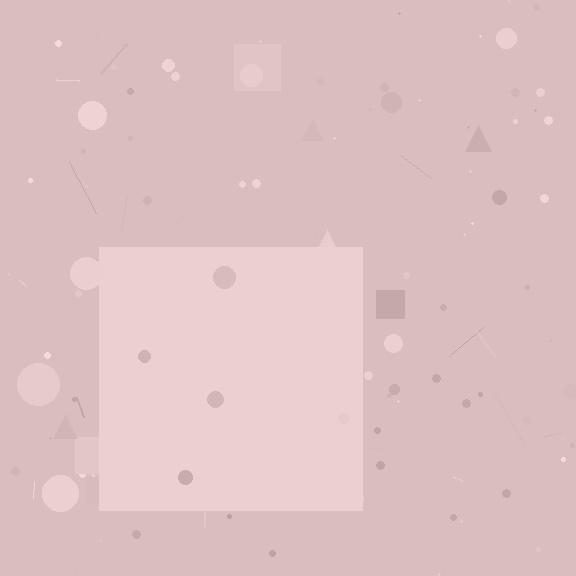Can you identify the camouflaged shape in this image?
The camouflaged shape is a square.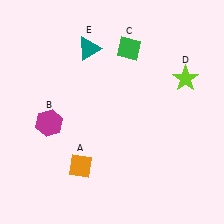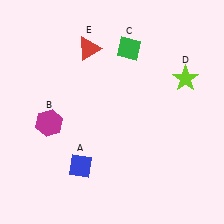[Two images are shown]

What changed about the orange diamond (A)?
In Image 1, A is orange. In Image 2, it changed to blue.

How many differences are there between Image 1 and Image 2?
There are 2 differences between the two images.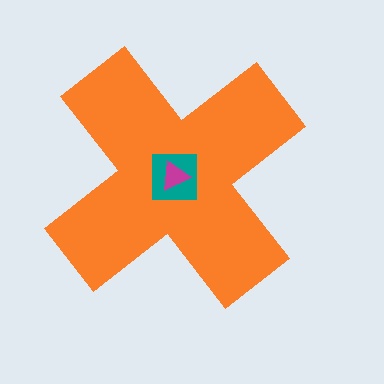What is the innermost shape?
The magenta triangle.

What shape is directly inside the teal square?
The magenta triangle.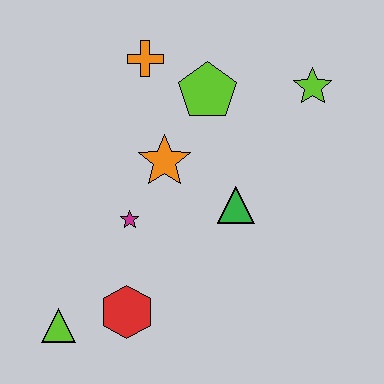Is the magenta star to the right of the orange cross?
No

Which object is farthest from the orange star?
The lime triangle is farthest from the orange star.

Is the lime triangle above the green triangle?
No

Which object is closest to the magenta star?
The orange star is closest to the magenta star.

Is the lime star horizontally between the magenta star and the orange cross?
No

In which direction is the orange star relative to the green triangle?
The orange star is to the left of the green triangle.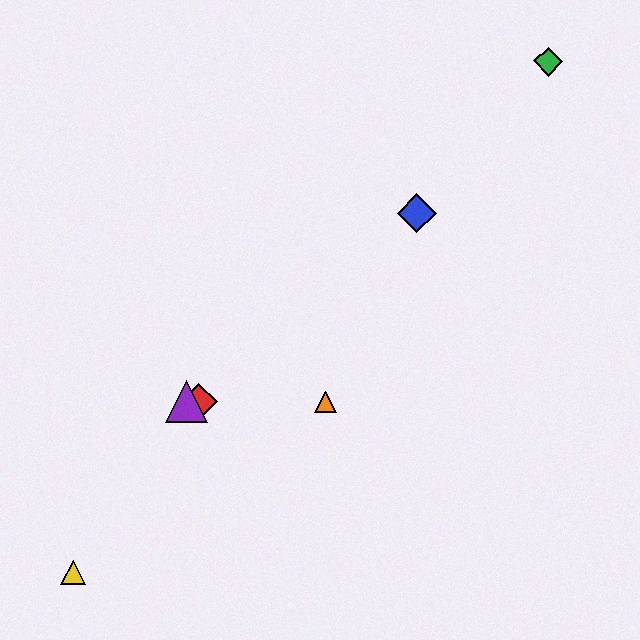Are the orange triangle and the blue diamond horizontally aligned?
No, the orange triangle is at y≈402 and the blue diamond is at y≈213.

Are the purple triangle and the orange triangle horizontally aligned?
Yes, both are at y≈401.